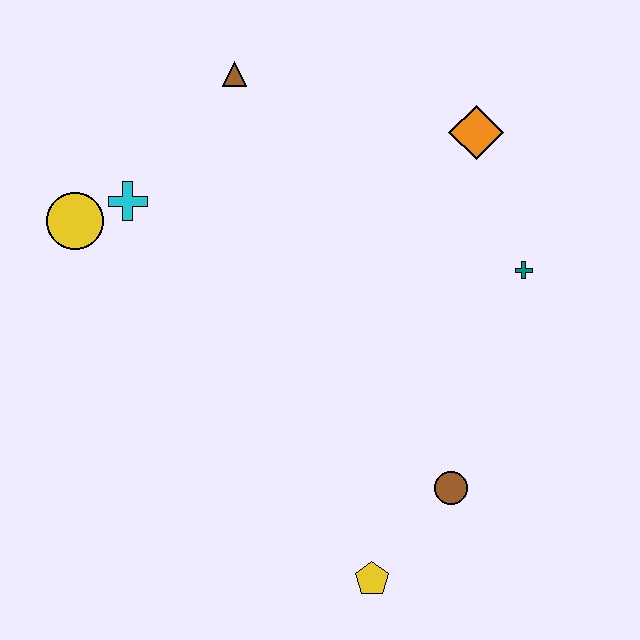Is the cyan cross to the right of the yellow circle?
Yes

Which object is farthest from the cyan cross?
The yellow pentagon is farthest from the cyan cross.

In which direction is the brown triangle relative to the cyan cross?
The brown triangle is above the cyan cross.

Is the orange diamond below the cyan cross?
No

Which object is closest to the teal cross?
The orange diamond is closest to the teal cross.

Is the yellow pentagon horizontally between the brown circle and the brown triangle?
Yes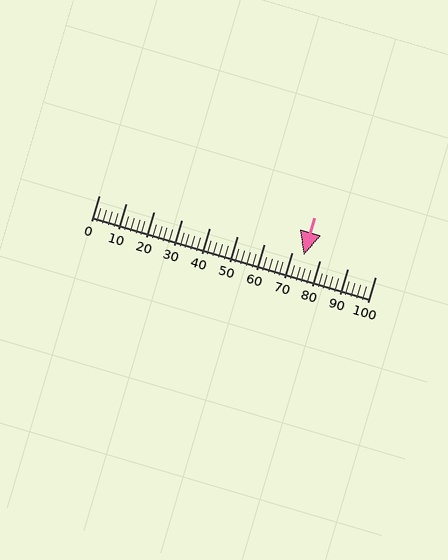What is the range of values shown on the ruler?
The ruler shows values from 0 to 100.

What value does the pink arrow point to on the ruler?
The pink arrow points to approximately 74.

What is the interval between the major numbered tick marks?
The major tick marks are spaced 10 units apart.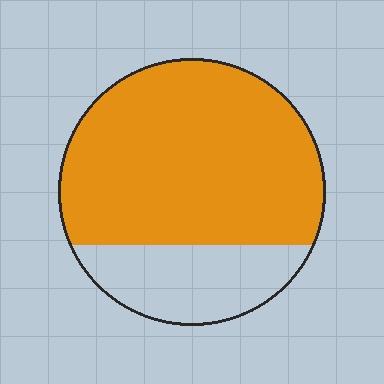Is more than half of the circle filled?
Yes.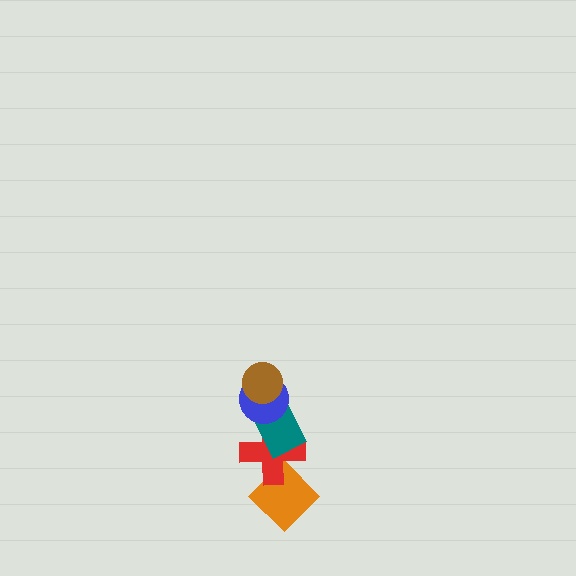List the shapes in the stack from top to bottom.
From top to bottom: the brown circle, the blue circle, the teal rectangle, the red cross, the orange diamond.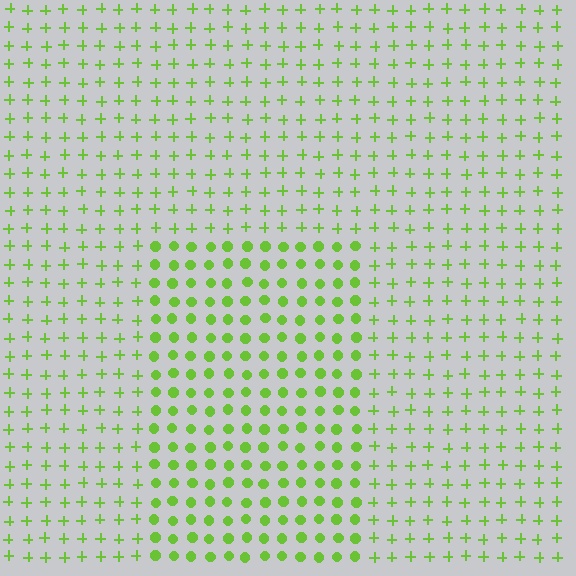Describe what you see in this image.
The image is filled with small lime elements arranged in a uniform grid. A rectangle-shaped region contains circles, while the surrounding area contains plus signs. The boundary is defined purely by the change in element shape.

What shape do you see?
I see a rectangle.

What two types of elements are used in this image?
The image uses circles inside the rectangle region and plus signs outside it.